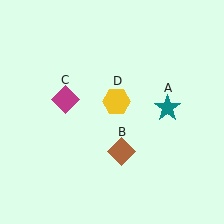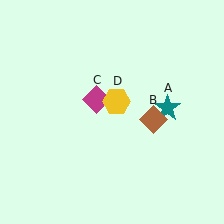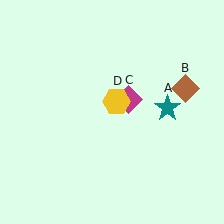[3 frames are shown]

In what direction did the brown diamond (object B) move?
The brown diamond (object B) moved up and to the right.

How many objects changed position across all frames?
2 objects changed position: brown diamond (object B), magenta diamond (object C).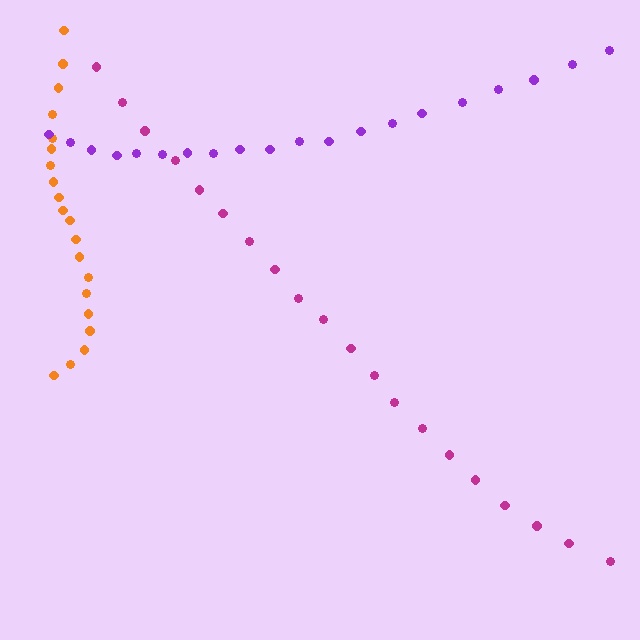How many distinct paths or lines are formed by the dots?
There are 3 distinct paths.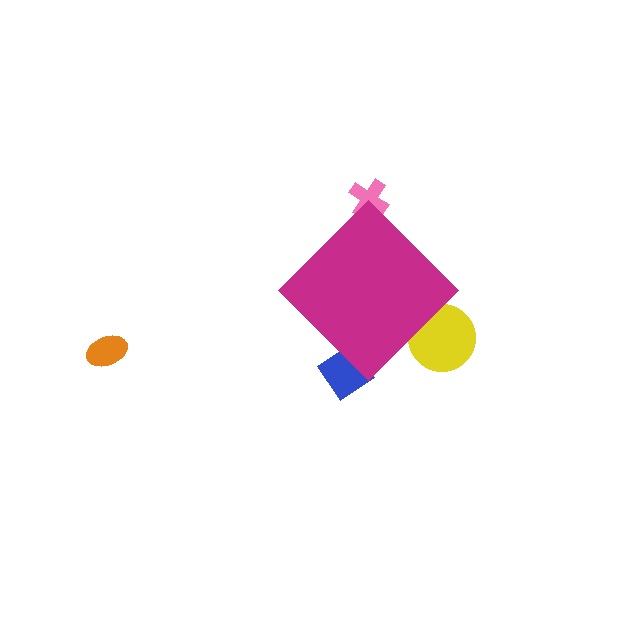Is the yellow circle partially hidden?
Yes, the yellow circle is partially hidden behind the magenta diamond.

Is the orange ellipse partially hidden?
No, the orange ellipse is fully visible.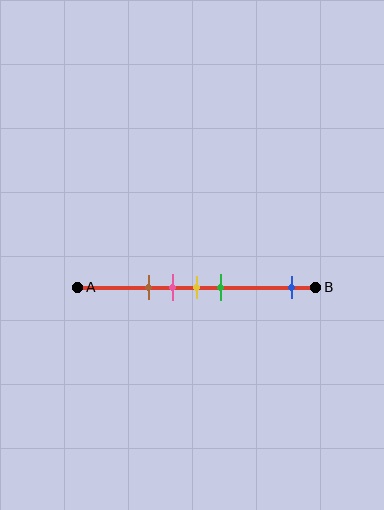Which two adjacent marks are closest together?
The pink and yellow marks are the closest adjacent pair.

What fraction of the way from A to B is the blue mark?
The blue mark is approximately 90% (0.9) of the way from A to B.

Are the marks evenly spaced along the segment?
No, the marks are not evenly spaced.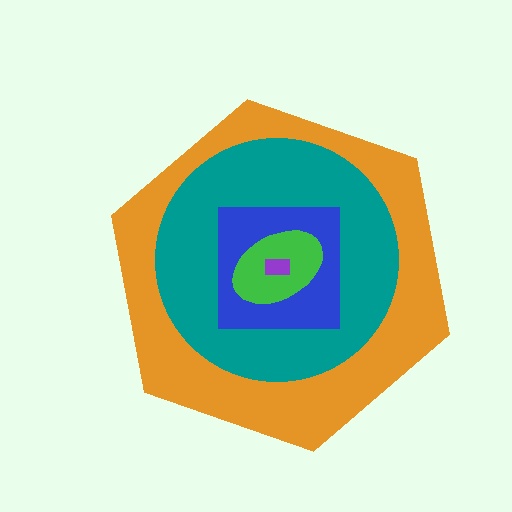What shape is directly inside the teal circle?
The blue square.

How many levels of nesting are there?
5.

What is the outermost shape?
The orange hexagon.